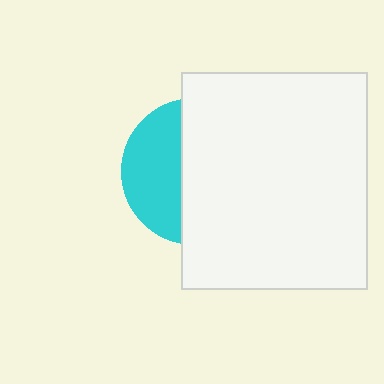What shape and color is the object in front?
The object in front is a white rectangle.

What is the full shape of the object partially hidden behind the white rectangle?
The partially hidden object is a cyan circle.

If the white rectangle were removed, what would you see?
You would see the complete cyan circle.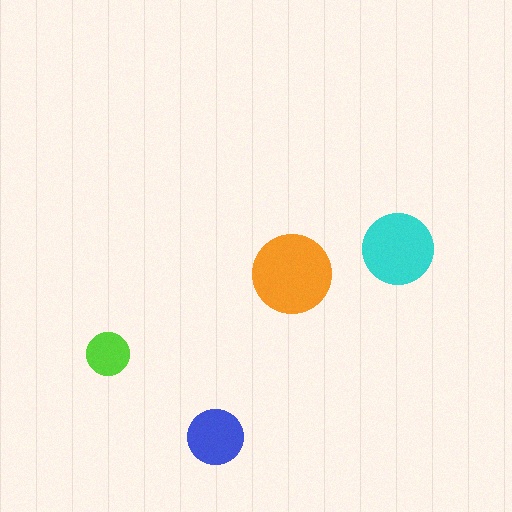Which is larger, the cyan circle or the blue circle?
The cyan one.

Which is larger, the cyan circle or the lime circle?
The cyan one.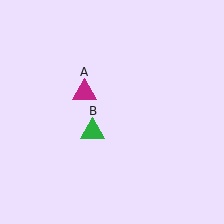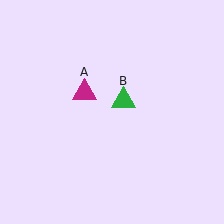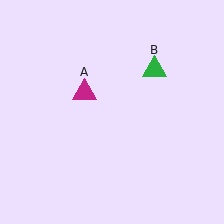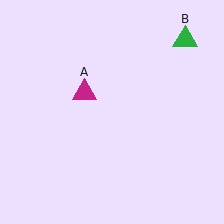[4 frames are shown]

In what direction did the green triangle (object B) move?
The green triangle (object B) moved up and to the right.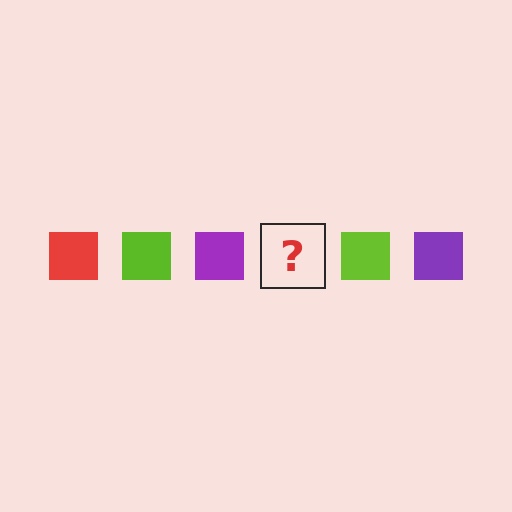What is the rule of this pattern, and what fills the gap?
The rule is that the pattern cycles through red, lime, purple squares. The gap should be filled with a red square.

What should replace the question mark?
The question mark should be replaced with a red square.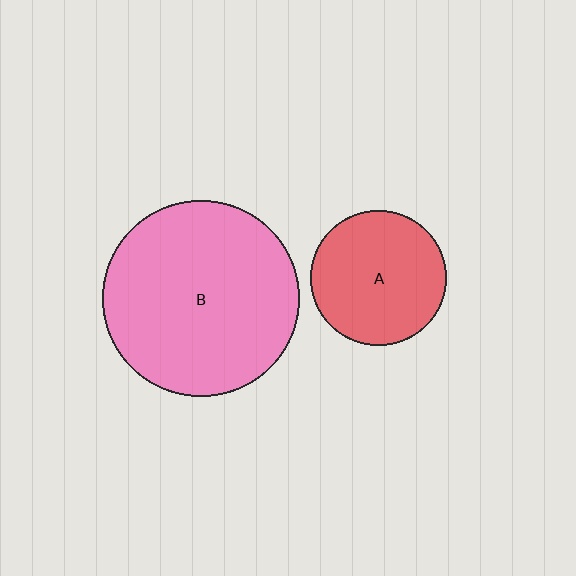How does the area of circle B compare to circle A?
Approximately 2.1 times.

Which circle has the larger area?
Circle B (pink).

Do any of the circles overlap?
No, none of the circles overlap.